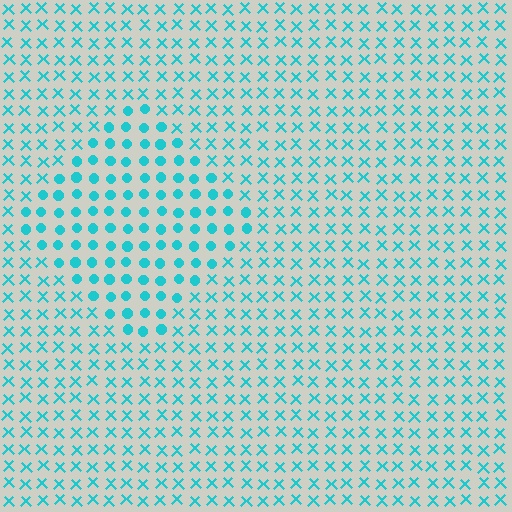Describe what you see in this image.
The image is filled with small cyan elements arranged in a uniform grid. A diamond-shaped region contains circles, while the surrounding area contains X marks. The boundary is defined purely by the change in element shape.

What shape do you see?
I see a diamond.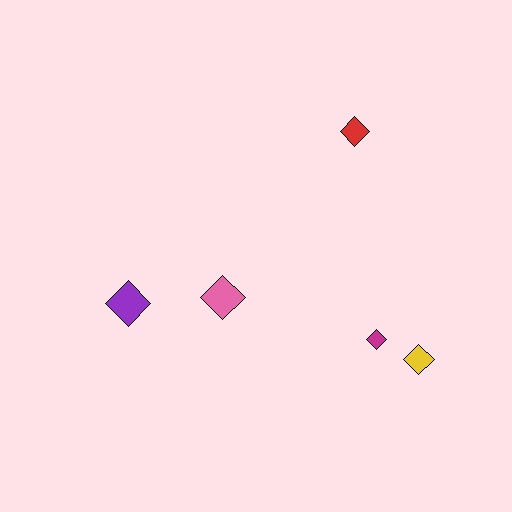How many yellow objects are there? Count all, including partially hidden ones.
There is 1 yellow object.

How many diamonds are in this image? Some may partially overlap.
There are 5 diamonds.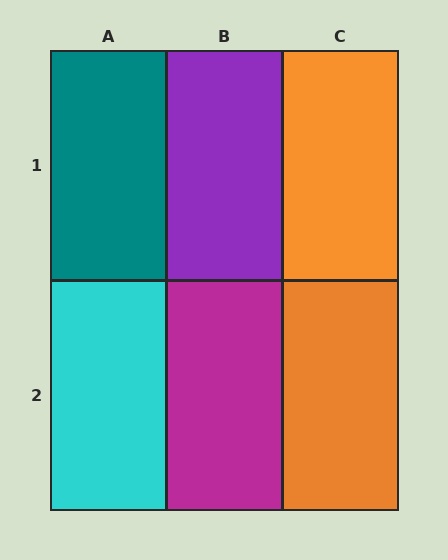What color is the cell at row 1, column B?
Purple.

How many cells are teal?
1 cell is teal.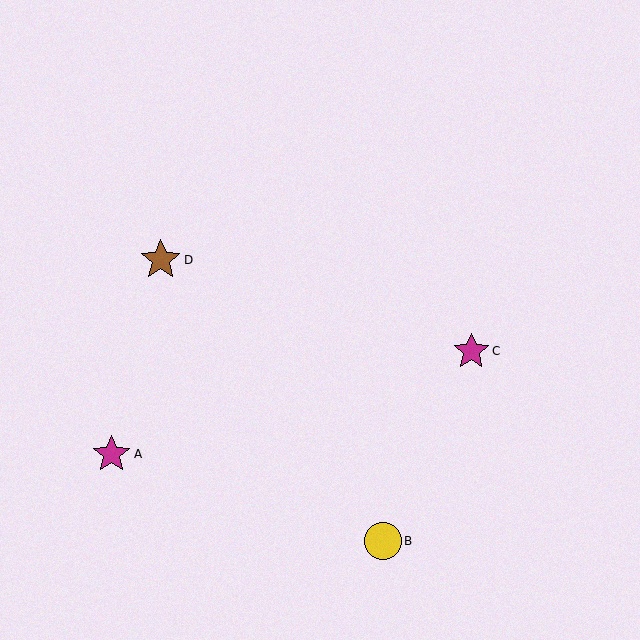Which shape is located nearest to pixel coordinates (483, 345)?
The magenta star (labeled C) at (471, 351) is nearest to that location.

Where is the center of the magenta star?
The center of the magenta star is at (471, 351).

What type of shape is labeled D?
Shape D is a brown star.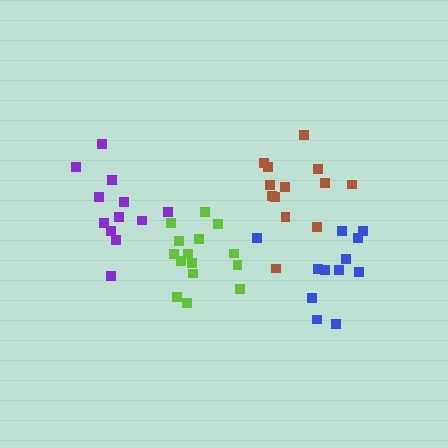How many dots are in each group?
Group 1: 15 dots, Group 2: 12 dots, Group 3: 12 dots, Group 4: 13 dots (52 total).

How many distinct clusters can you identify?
There are 4 distinct clusters.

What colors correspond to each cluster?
The clusters are colored: lime, blue, purple, brown.